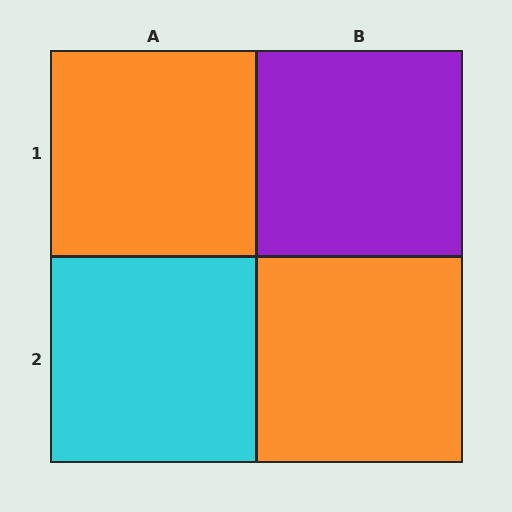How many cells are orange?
2 cells are orange.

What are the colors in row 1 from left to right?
Orange, purple.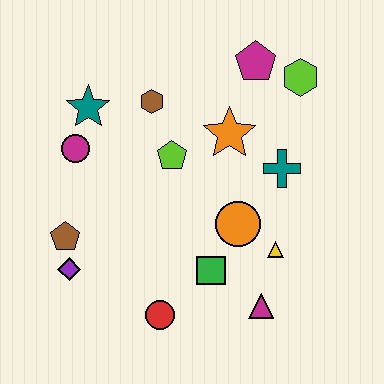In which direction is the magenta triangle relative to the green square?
The magenta triangle is to the right of the green square.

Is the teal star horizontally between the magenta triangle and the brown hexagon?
No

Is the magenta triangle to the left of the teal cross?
Yes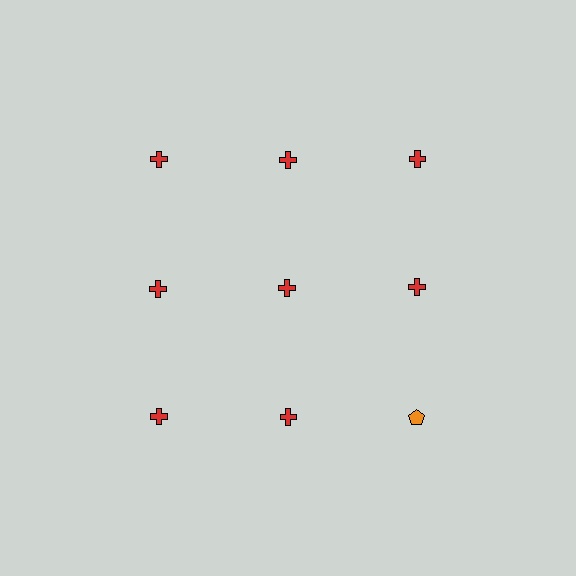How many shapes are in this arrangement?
There are 9 shapes arranged in a grid pattern.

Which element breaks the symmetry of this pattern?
The orange pentagon in the third row, center column breaks the symmetry. All other shapes are red crosses.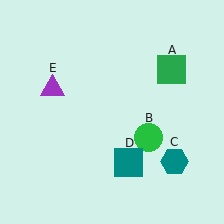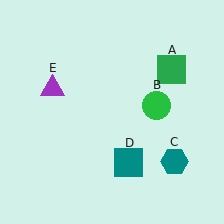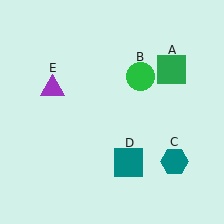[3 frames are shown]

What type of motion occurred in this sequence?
The green circle (object B) rotated counterclockwise around the center of the scene.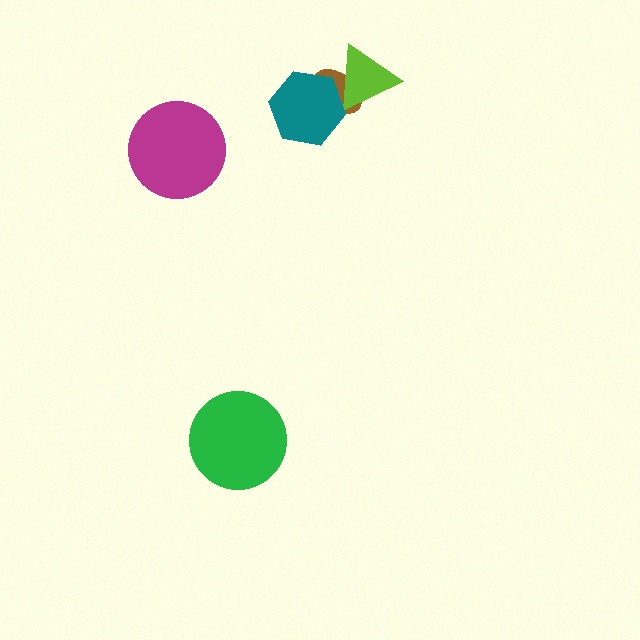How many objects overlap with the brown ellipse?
2 objects overlap with the brown ellipse.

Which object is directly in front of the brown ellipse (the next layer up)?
The lime triangle is directly in front of the brown ellipse.